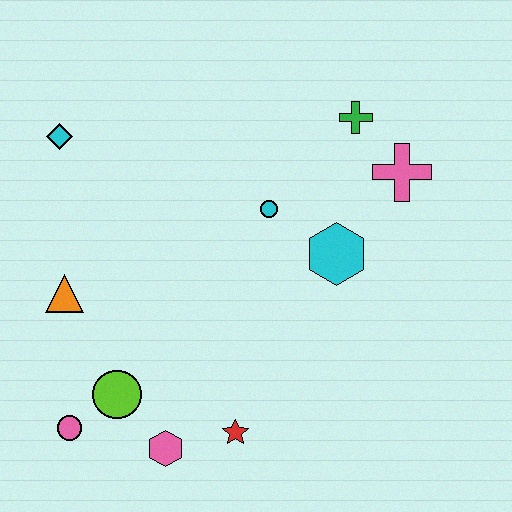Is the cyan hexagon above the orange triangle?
Yes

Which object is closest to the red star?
The pink hexagon is closest to the red star.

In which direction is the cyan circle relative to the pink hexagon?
The cyan circle is above the pink hexagon.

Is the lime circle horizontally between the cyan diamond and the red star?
Yes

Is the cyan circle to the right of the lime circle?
Yes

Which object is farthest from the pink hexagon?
The green cross is farthest from the pink hexagon.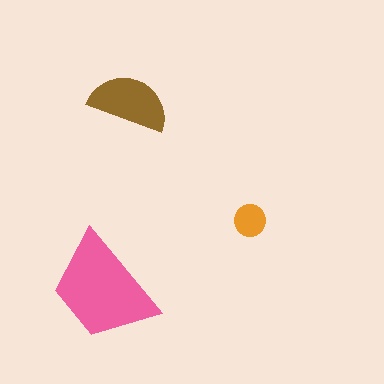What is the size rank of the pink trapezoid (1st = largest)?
1st.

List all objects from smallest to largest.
The orange circle, the brown semicircle, the pink trapezoid.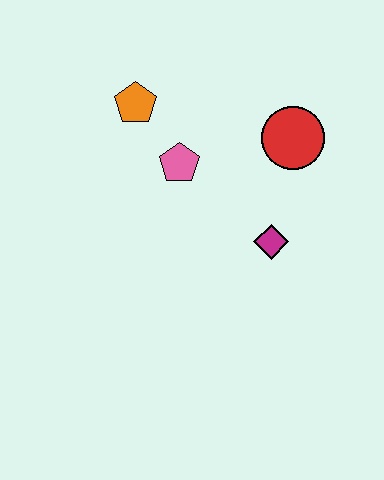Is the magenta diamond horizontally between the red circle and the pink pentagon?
Yes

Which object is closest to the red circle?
The magenta diamond is closest to the red circle.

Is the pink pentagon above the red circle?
No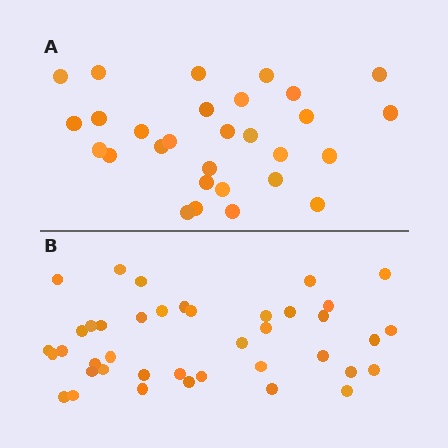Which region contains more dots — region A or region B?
Region B (the bottom region) has more dots.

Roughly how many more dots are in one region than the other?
Region B has roughly 12 or so more dots than region A.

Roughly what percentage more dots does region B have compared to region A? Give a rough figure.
About 40% more.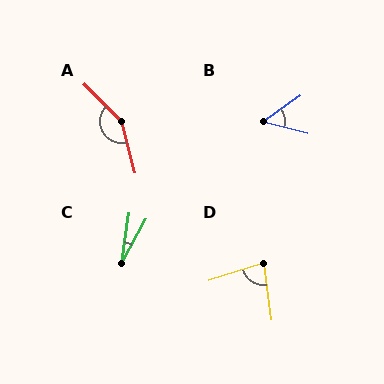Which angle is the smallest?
C, at approximately 20 degrees.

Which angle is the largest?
A, at approximately 150 degrees.